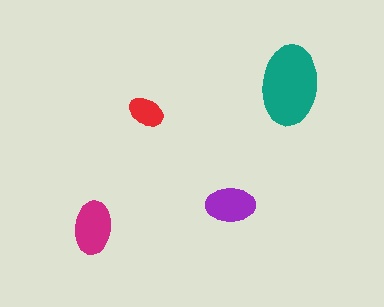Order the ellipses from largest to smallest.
the teal one, the magenta one, the purple one, the red one.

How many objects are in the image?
There are 4 objects in the image.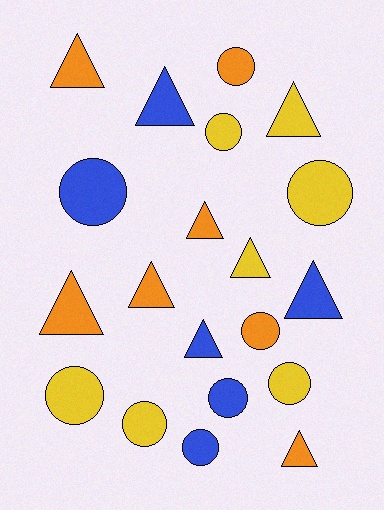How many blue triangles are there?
There are 3 blue triangles.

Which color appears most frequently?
Orange, with 7 objects.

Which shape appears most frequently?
Triangle, with 10 objects.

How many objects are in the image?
There are 20 objects.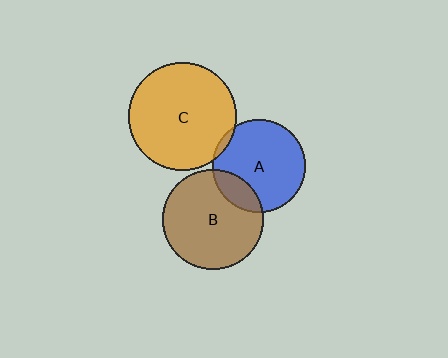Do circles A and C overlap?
Yes.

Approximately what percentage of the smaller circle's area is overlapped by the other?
Approximately 5%.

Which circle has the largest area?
Circle C (orange).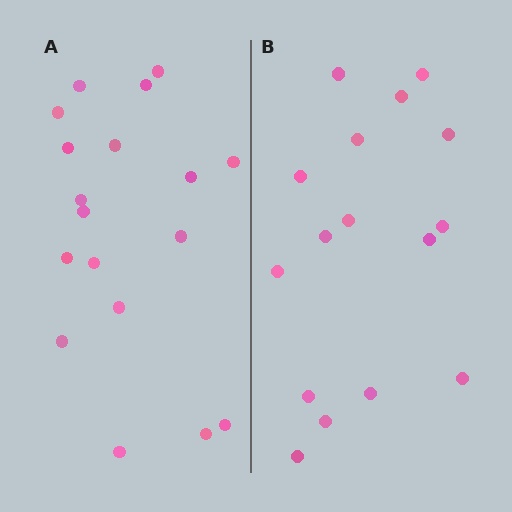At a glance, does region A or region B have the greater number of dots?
Region A (the left region) has more dots.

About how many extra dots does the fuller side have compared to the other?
Region A has just a few more — roughly 2 or 3 more dots than region B.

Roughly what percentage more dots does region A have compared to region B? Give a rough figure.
About 10% more.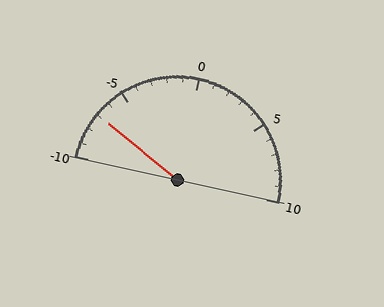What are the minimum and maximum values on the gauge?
The gauge ranges from -10 to 10.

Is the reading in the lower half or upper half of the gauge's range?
The reading is in the lower half of the range (-10 to 10).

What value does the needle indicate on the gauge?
The needle indicates approximately -7.